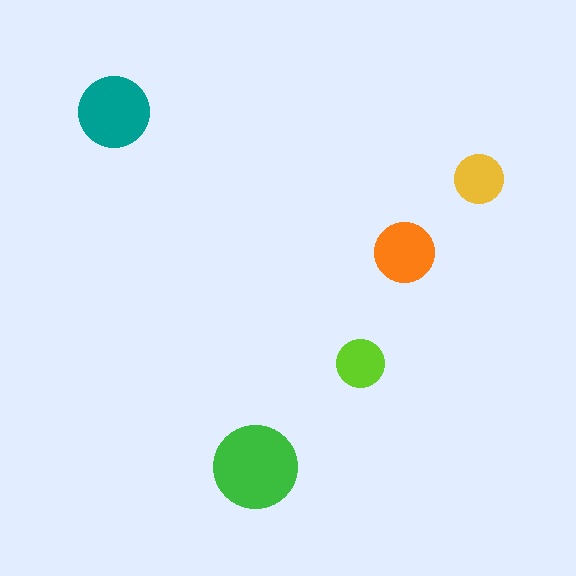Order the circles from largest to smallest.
the green one, the teal one, the orange one, the yellow one, the lime one.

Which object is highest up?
The teal circle is topmost.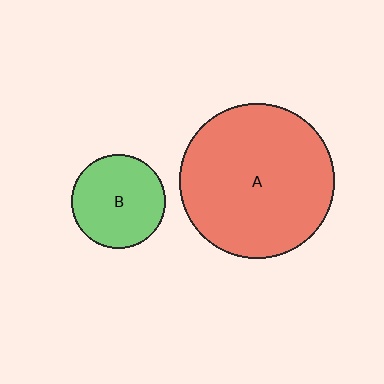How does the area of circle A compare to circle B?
Approximately 2.7 times.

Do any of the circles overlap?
No, none of the circles overlap.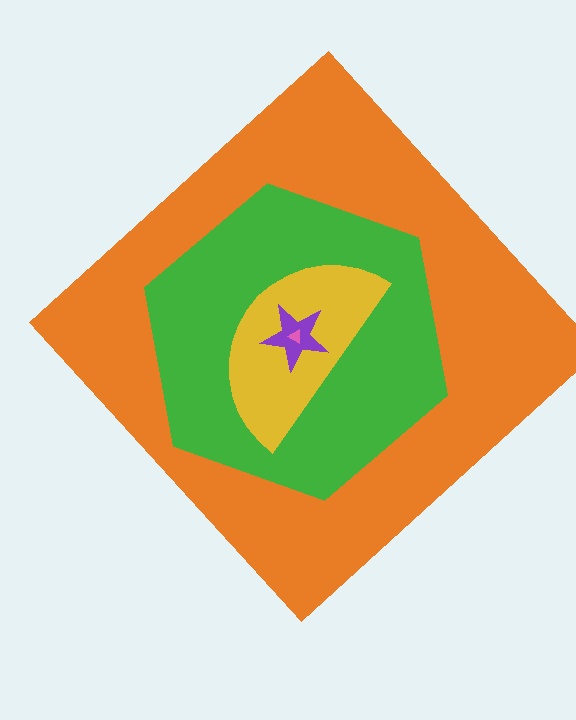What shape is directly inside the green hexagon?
The yellow semicircle.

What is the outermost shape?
The orange diamond.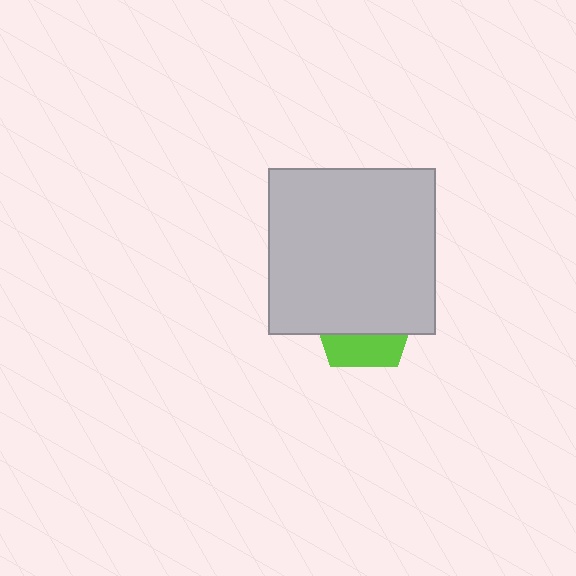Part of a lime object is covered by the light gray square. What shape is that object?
It is a pentagon.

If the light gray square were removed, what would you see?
You would see the complete lime pentagon.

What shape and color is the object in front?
The object in front is a light gray square.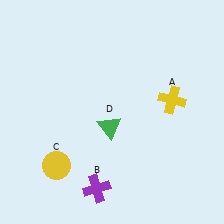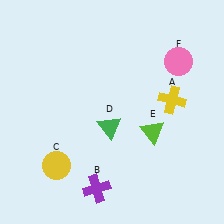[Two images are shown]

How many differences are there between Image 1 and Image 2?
There are 2 differences between the two images.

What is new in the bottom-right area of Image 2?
A lime triangle (E) was added in the bottom-right area of Image 2.